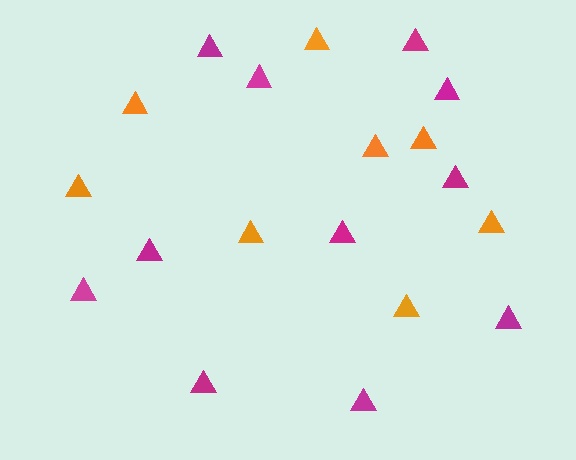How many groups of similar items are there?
There are 2 groups: one group of magenta triangles (11) and one group of orange triangles (8).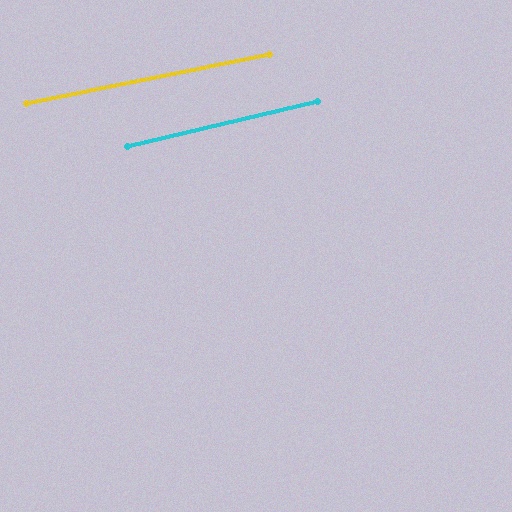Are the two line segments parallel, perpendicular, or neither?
Parallel — their directions differ by only 1.9°.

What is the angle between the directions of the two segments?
Approximately 2 degrees.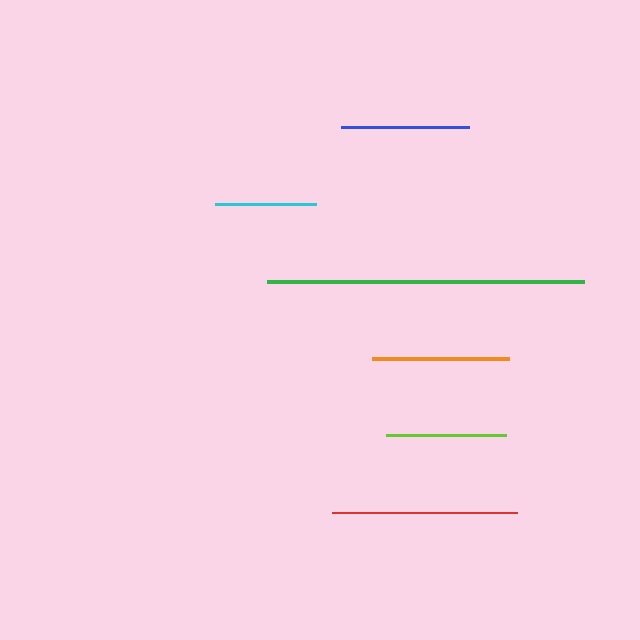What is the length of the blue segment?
The blue segment is approximately 128 pixels long.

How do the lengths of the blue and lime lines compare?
The blue and lime lines are approximately the same length.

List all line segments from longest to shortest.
From longest to shortest: green, red, orange, blue, lime, cyan.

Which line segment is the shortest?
The cyan line is the shortest at approximately 101 pixels.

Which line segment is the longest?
The green line is the longest at approximately 317 pixels.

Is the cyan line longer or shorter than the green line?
The green line is longer than the cyan line.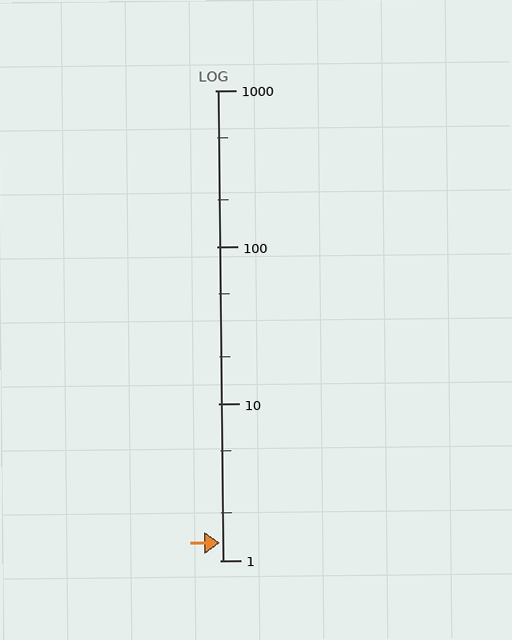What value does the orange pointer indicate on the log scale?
The pointer indicates approximately 1.3.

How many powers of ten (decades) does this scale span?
The scale spans 3 decades, from 1 to 1000.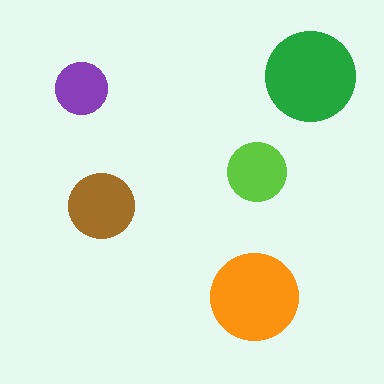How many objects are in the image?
There are 5 objects in the image.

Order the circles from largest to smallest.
the green one, the orange one, the brown one, the lime one, the purple one.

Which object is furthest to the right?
The green circle is rightmost.